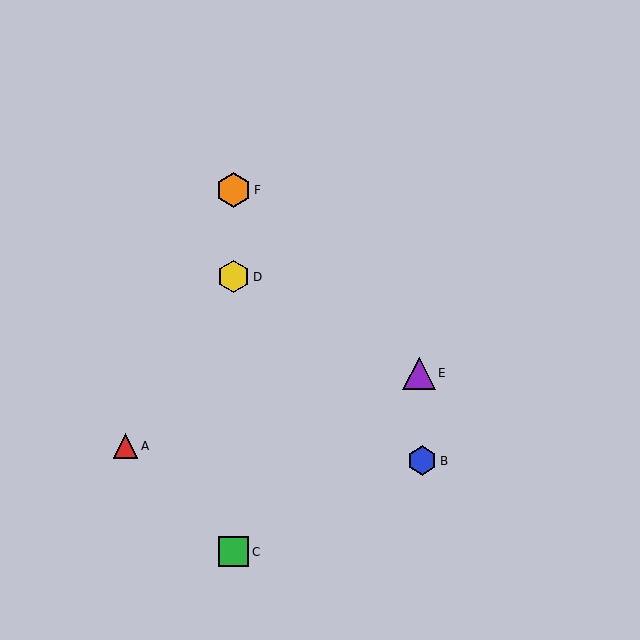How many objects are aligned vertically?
3 objects (C, D, F) are aligned vertically.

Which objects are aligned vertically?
Objects C, D, F are aligned vertically.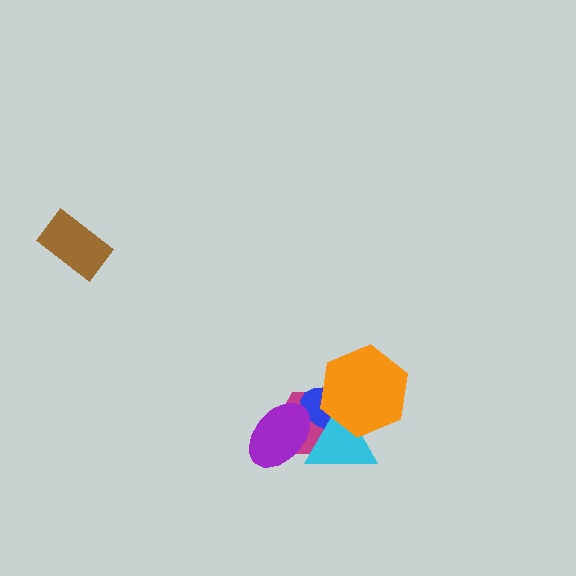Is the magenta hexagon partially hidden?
Yes, it is partially covered by another shape.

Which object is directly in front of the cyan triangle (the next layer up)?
The purple ellipse is directly in front of the cyan triangle.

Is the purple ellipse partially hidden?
No, no other shape covers it.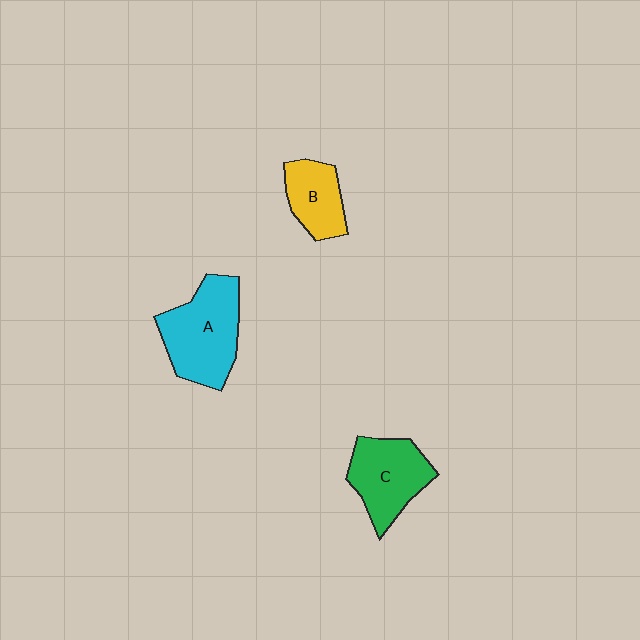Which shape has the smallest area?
Shape B (yellow).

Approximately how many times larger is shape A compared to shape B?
Approximately 1.7 times.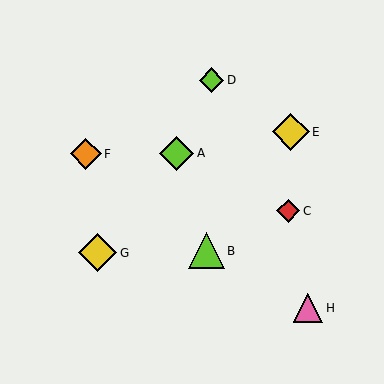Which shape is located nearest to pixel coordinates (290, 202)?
The red diamond (labeled C) at (288, 211) is nearest to that location.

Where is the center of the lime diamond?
The center of the lime diamond is at (177, 153).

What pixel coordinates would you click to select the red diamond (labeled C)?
Click at (288, 211) to select the red diamond C.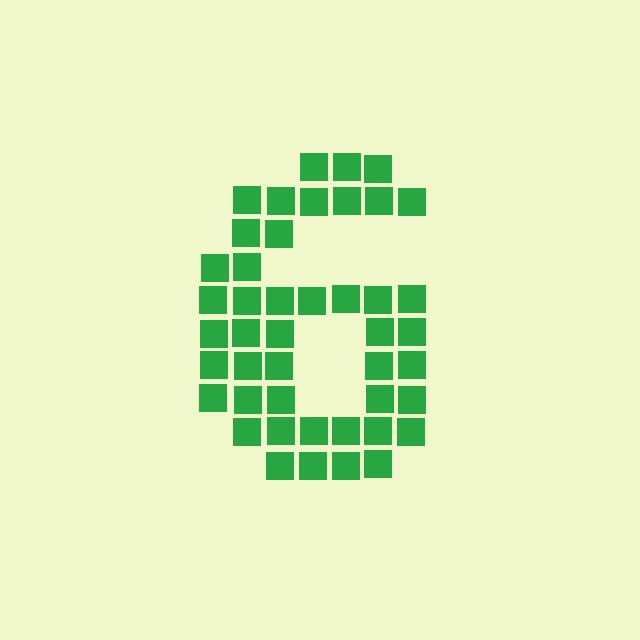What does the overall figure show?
The overall figure shows the digit 6.